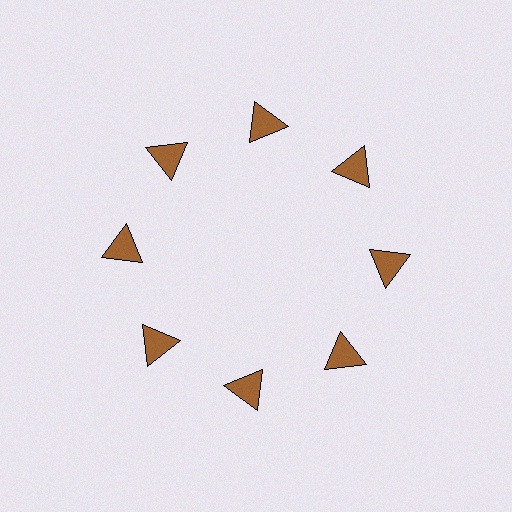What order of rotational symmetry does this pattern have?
This pattern has 8-fold rotational symmetry.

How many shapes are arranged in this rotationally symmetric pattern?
There are 8 shapes, arranged in 8 groups of 1.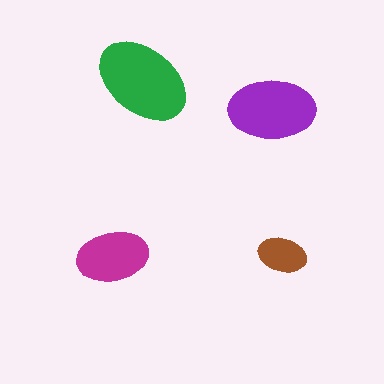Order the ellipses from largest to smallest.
the green one, the purple one, the magenta one, the brown one.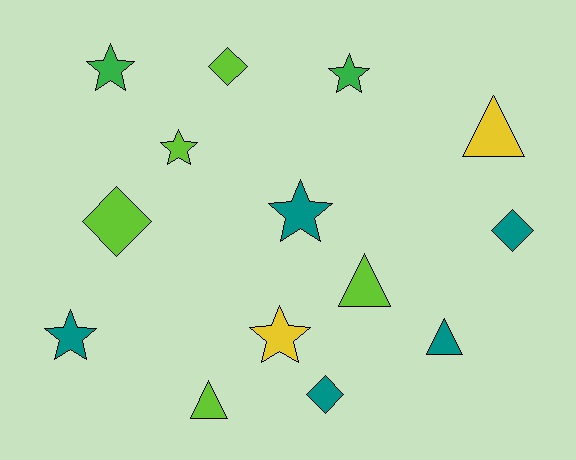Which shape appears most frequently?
Star, with 6 objects.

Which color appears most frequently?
Teal, with 5 objects.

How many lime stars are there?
There is 1 lime star.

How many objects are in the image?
There are 14 objects.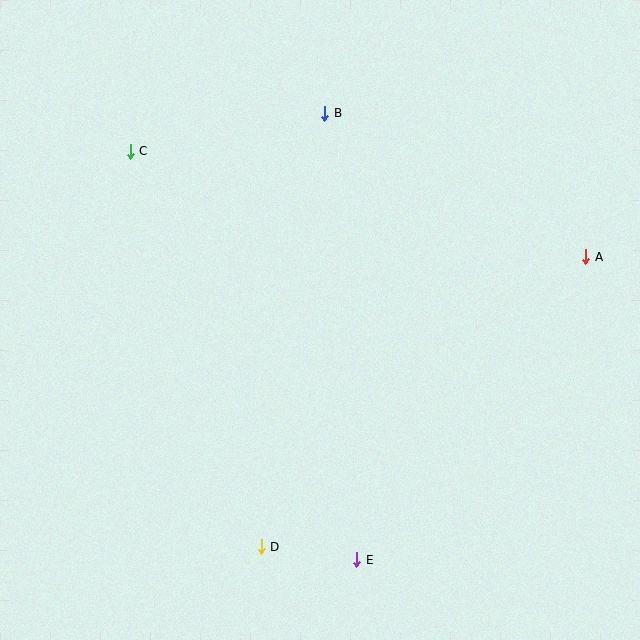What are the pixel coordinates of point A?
Point A is at (586, 257).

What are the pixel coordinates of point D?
Point D is at (261, 547).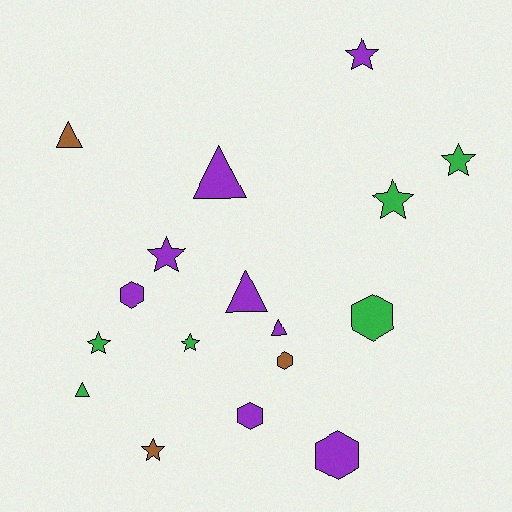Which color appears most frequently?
Purple, with 8 objects.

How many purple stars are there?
There are 2 purple stars.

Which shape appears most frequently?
Star, with 7 objects.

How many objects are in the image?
There are 17 objects.